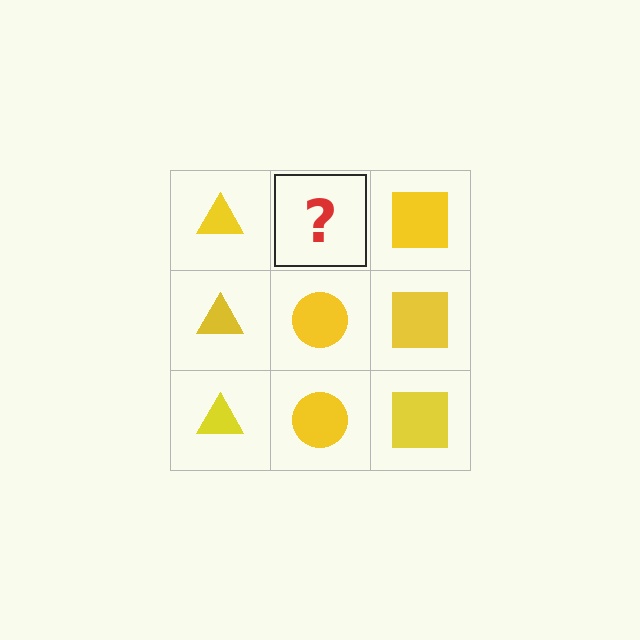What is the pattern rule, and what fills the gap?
The rule is that each column has a consistent shape. The gap should be filled with a yellow circle.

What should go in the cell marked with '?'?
The missing cell should contain a yellow circle.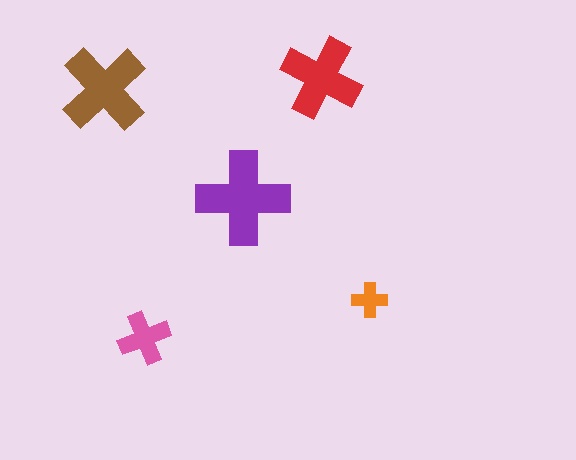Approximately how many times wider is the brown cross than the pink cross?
About 1.5 times wider.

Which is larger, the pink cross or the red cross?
The red one.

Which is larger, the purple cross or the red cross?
The purple one.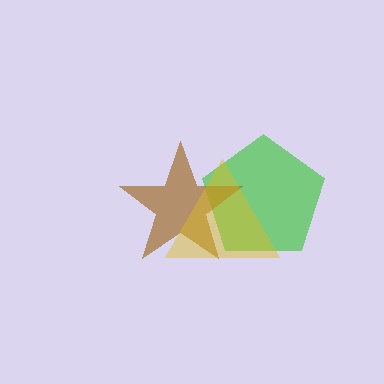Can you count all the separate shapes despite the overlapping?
Yes, there are 3 separate shapes.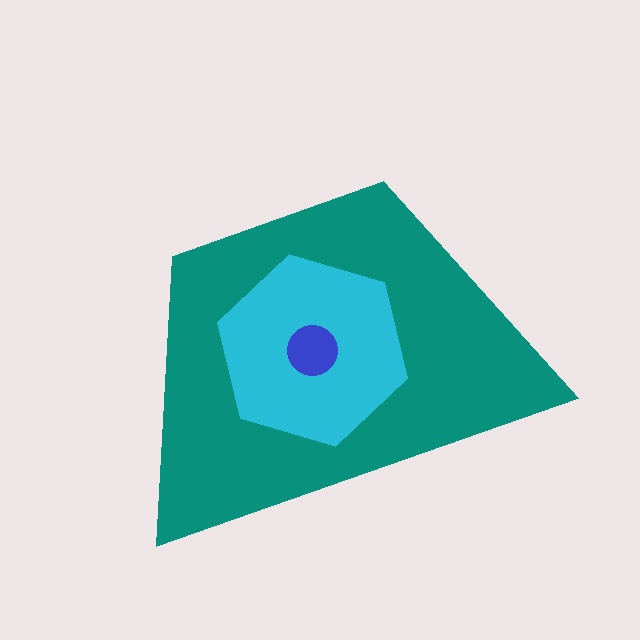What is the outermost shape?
The teal trapezoid.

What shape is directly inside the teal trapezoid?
The cyan hexagon.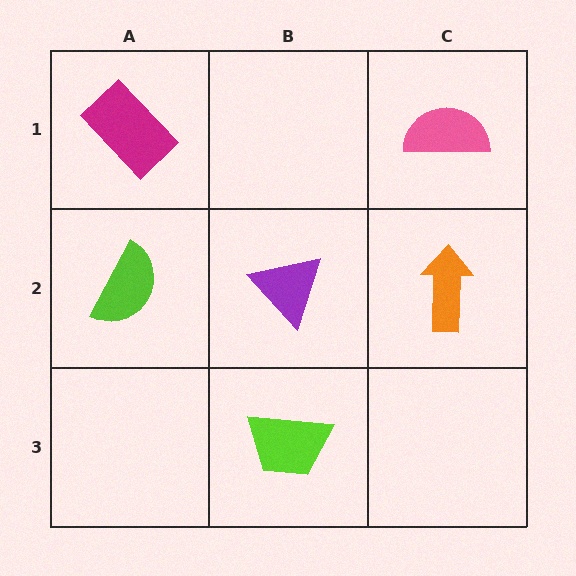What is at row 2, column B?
A purple triangle.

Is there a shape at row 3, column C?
No, that cell is empty.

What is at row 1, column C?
A pink semicircle.